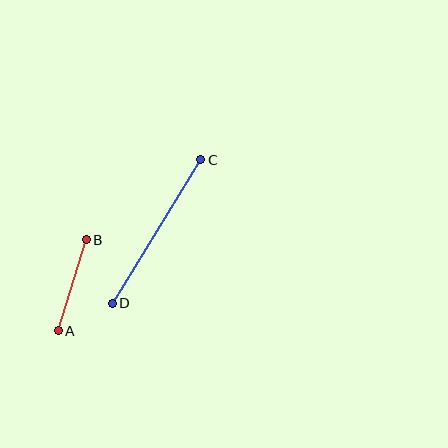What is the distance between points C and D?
The distance is approximately 169 pixels.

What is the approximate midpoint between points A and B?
The midpoint is at approximately (72, 285) pixels.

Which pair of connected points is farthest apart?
Points C and D are farthest apart.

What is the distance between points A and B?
The distance is approximately 95 pixels.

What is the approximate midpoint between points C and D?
The midpoint is at approximately (156, 231) pixels.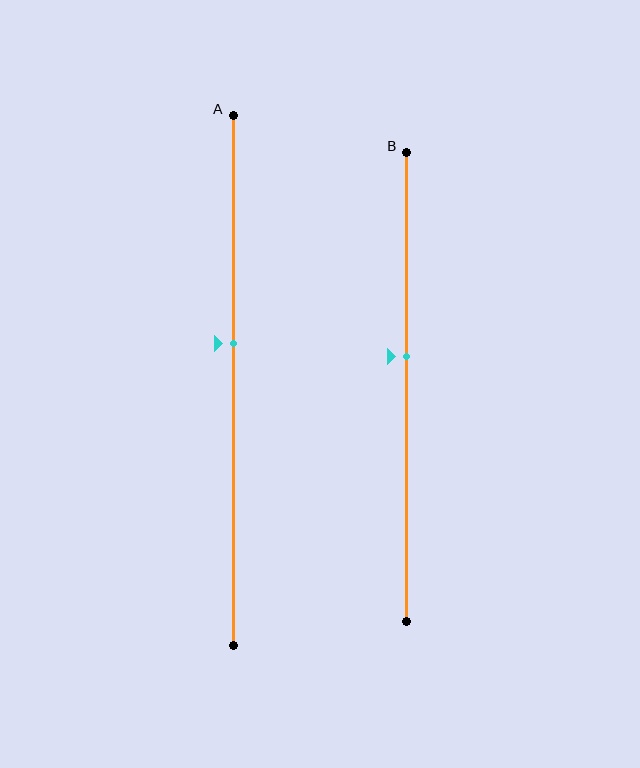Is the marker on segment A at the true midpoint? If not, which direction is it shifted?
No, the marker on segment A is shifted upward by about 7% of the segment length.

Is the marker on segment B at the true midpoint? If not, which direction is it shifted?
No, the marker on segment B is shifted upward by about 7% of the segment length.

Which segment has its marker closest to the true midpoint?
Segment B has its marker closest to the true midpoint.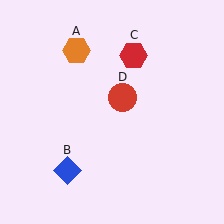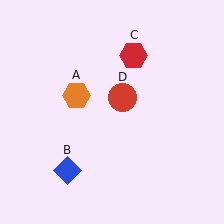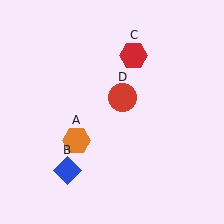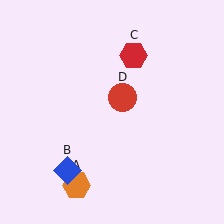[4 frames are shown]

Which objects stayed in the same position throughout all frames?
Blue diamond (object B) and red hexagon (object C) and red circle (object D) remained stationary.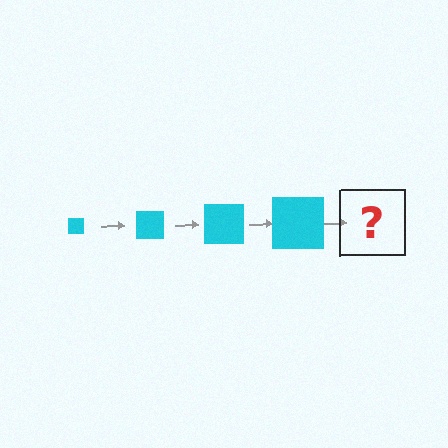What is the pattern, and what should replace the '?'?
The pattern is that the square gets progressively larger each step. The '?' should be a cyan square, larger than the previous one.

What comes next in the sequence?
The next element should be a cyan square, larger than the previous one.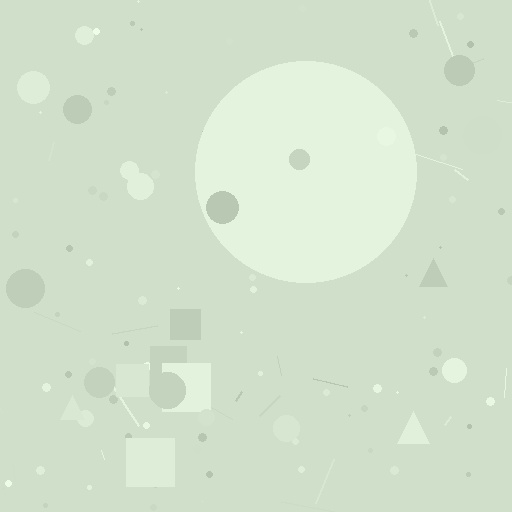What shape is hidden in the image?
A circle is hidden in the image.